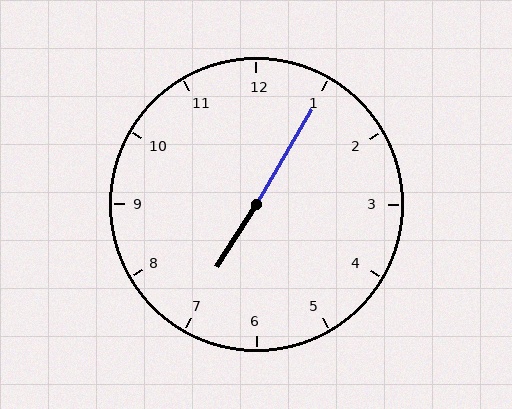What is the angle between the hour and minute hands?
Approximately 178 degrees.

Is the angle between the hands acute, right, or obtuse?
It is obtuse.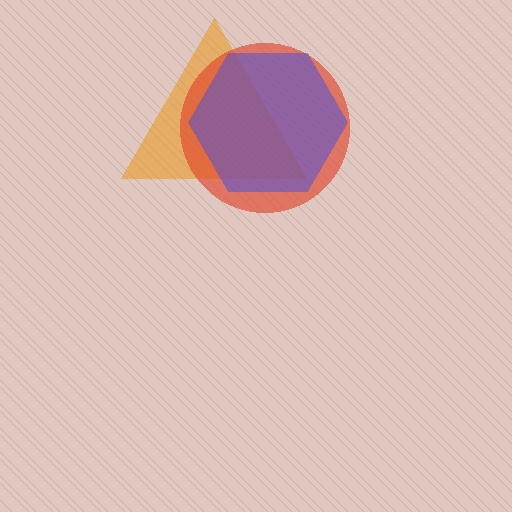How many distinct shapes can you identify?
There are 3 distinct shapes: an orange triangle, a red circle, a blue hexagon.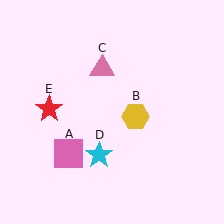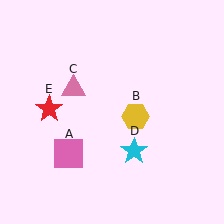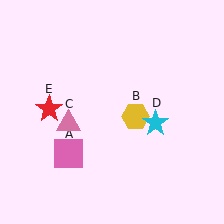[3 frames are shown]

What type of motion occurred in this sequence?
The pink triangle (object C), cyan star (object D) rotated counterclockwise around the center of the scene.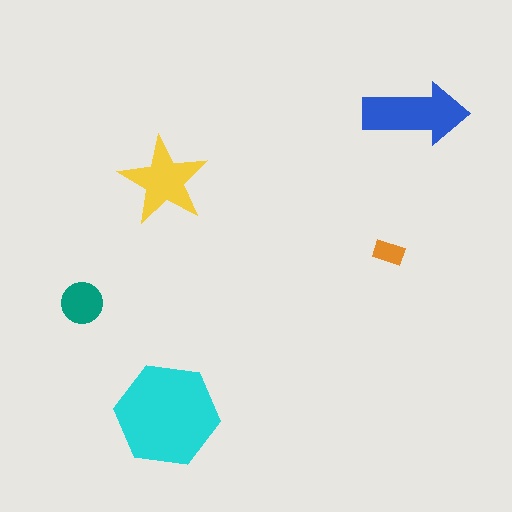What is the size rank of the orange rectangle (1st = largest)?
5th.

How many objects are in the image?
There are 5 objects in the image.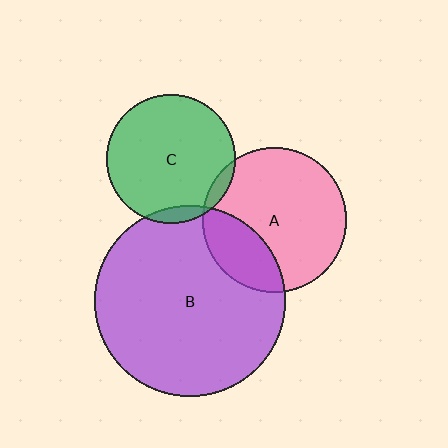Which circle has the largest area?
Circle B (purple).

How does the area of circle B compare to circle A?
Approximately 1.7 times.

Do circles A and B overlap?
Yes.